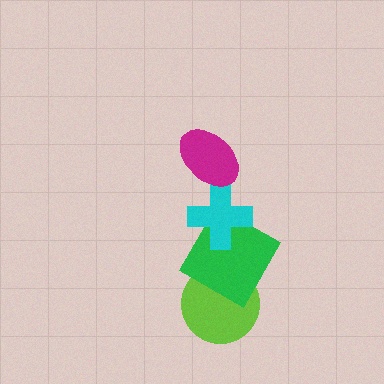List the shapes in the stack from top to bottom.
From top to bottom: the magenta ellipse, the cyan cross, the green square, the lime circle.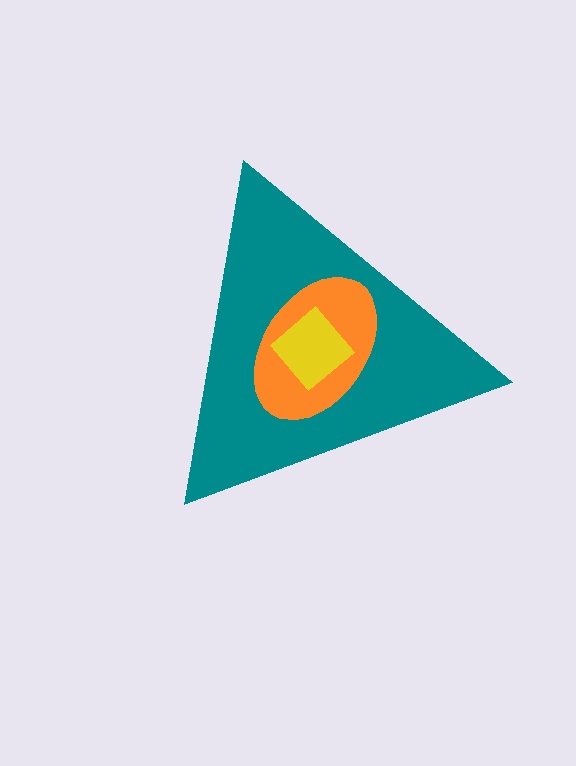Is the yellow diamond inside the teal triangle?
Yes.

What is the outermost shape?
The teal triangle.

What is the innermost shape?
The yellow diamond.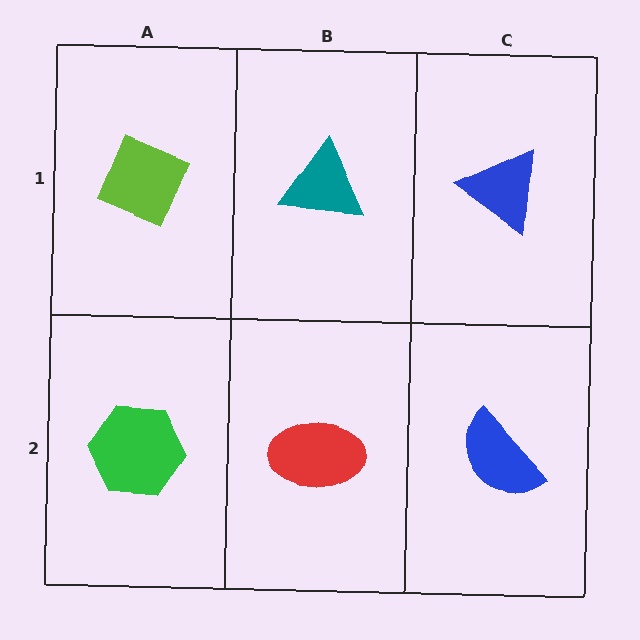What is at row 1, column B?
A teal triangle.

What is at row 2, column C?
A blue semicircle.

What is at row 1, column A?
A lime diamond.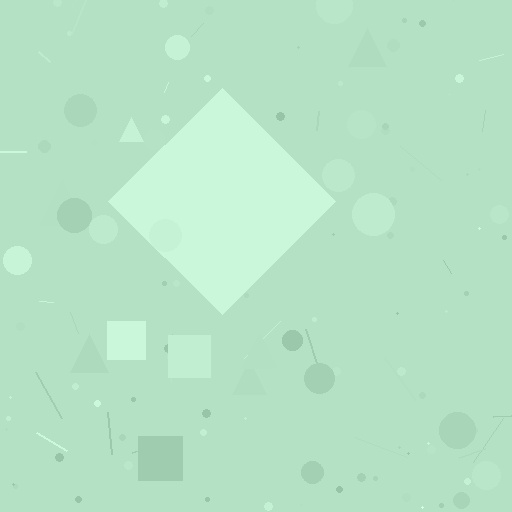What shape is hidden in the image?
A diamond is hidden in the image.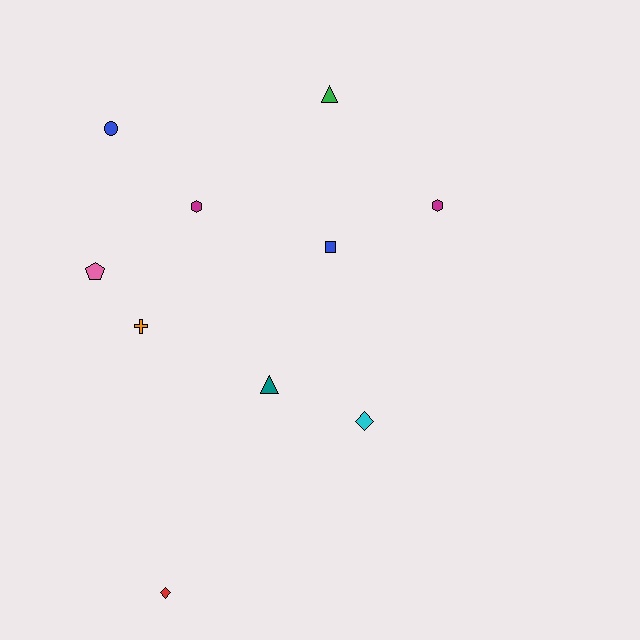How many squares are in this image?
There is 1 square.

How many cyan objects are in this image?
There is 1 cyan object.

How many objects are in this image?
There are 10 objects.